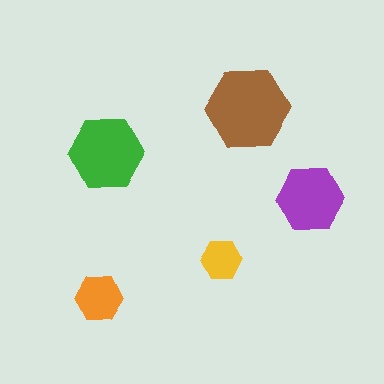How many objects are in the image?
There are 5 objects in the image.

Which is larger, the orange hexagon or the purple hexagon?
The purple one.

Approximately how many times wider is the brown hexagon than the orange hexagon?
About 1.5 times wider.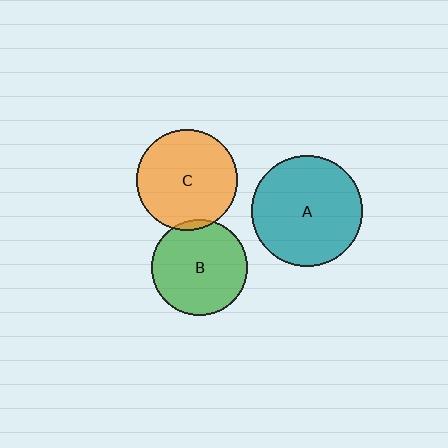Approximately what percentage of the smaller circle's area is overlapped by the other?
Approximately 5%.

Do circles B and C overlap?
Yes.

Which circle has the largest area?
Circle A (teal).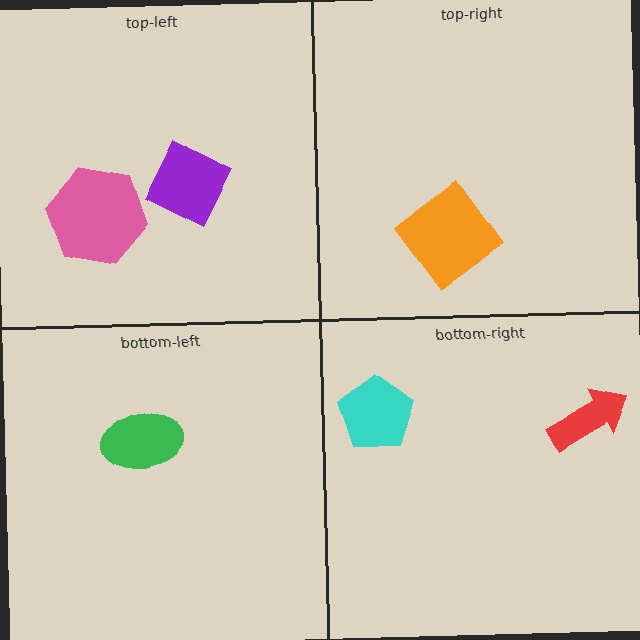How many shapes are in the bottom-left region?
1.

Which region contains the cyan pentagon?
The bottom-right region.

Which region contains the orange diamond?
The top-right region.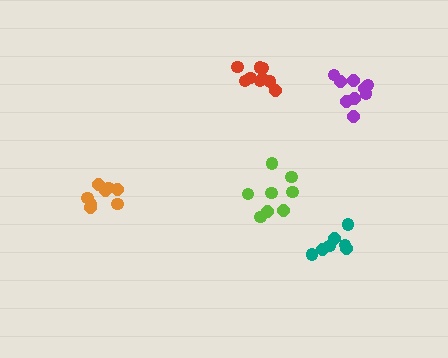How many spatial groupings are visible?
There are 5 spatial groupings.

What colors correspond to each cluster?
The clusters are colored: orange, lime, teal, red, purple.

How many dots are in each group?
Group 1: 8 dots, Group 2: 8 dots, Group 3: 7 dots, Group 4: 9 dots, Group 5: 9 dots (41 total).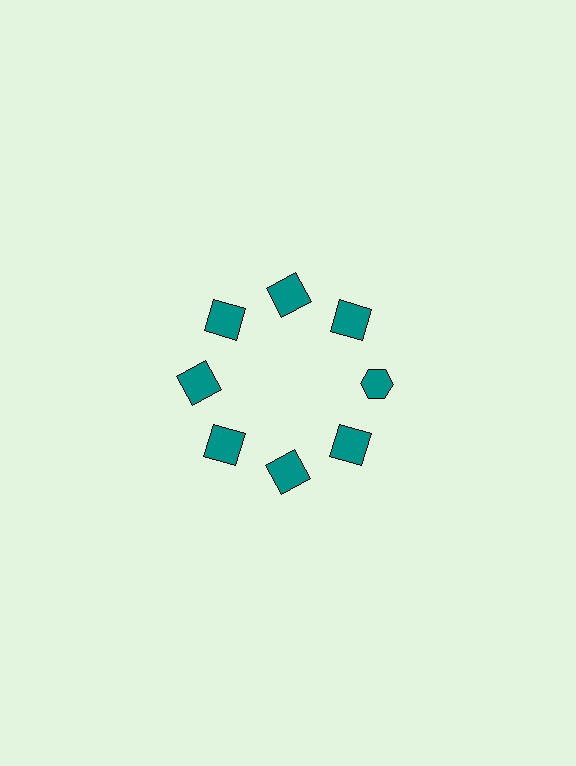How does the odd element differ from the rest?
It has a different shape: hexagon instead of square.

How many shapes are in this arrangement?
There are 8 shapes arranged in a ring pattern.